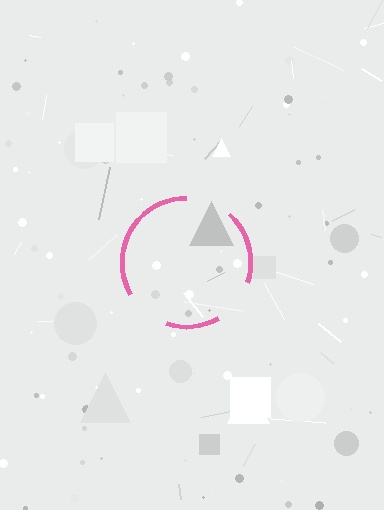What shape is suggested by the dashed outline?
The dashed outline suggests a circle.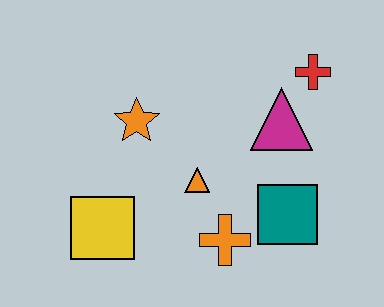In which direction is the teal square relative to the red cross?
The teal square is below the red cross.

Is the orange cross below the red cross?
Yes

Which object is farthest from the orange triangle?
The red cross is farthest from the orange triangle.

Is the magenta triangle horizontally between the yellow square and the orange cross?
No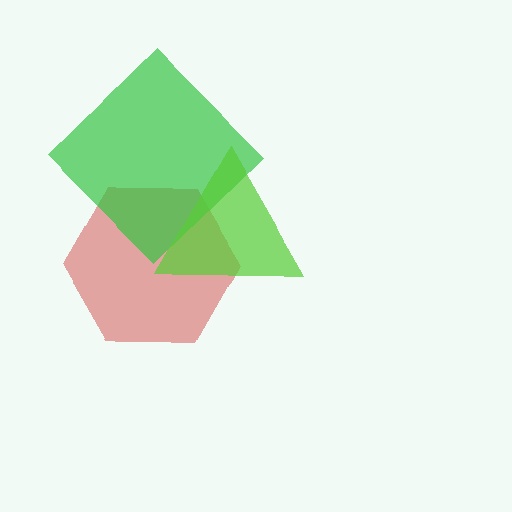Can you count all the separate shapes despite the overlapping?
Yes, there are 3 separate shapes.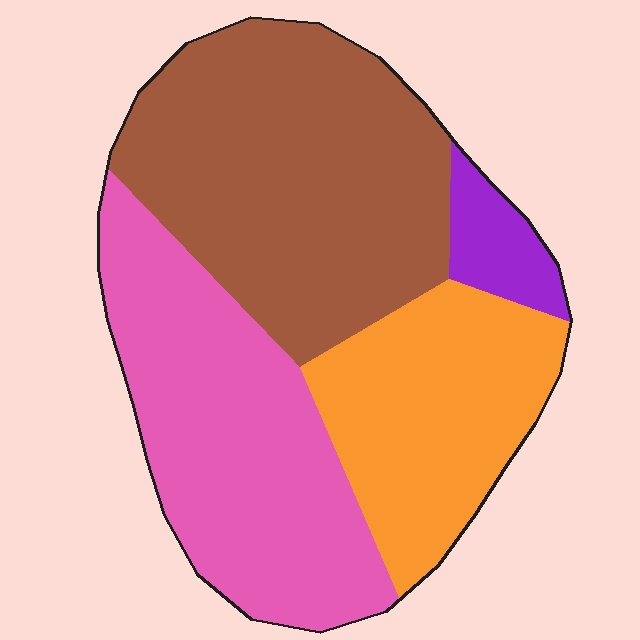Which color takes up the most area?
Brown, at roughly 40%.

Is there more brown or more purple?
Brown.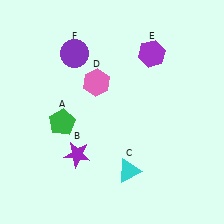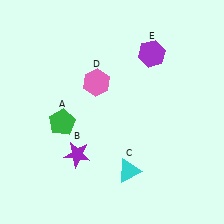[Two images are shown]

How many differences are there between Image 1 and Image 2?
There is 1 difference between the two images.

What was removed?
The purple circle (F) was removed in Image 2.